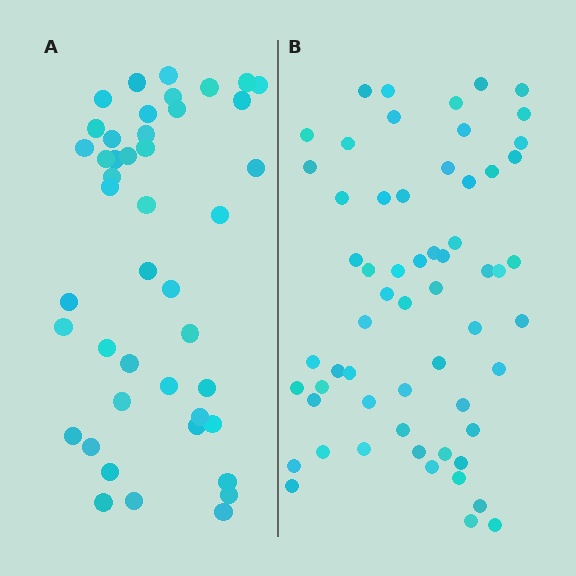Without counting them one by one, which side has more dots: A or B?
Region B (the right region) has more dots.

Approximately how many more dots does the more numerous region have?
Region B has approximately 15 more dots than region A.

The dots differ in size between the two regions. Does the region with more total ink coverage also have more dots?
No. Region A has more total ink coverage because its dots are larger, but region B actually contains more individual dots. Total area can be misleading — the number of items is what matters here.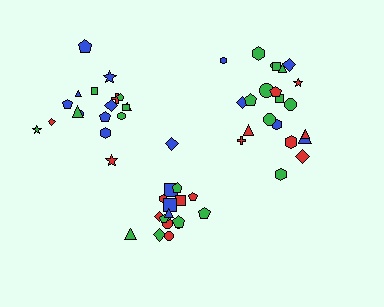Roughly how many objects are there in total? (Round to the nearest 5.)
Roughly 60 objects in total.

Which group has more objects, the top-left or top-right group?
The top-right group.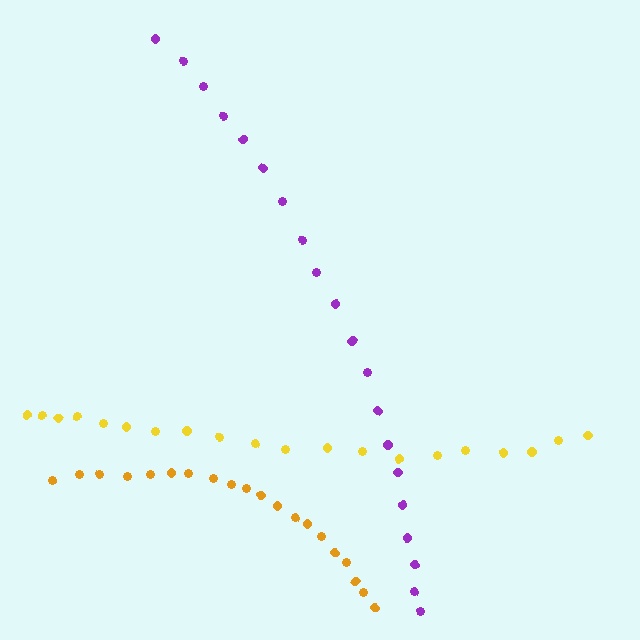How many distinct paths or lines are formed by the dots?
There are 3 distinct paths.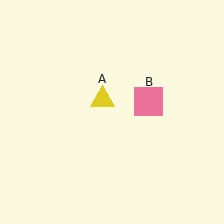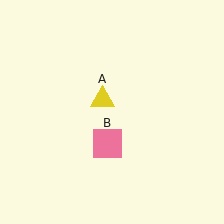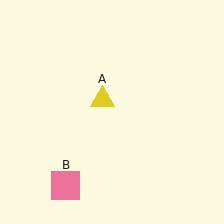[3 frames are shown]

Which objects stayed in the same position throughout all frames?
Yellow triangle (object A) remained stationary.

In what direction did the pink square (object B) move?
The pink square (object B) moved down and to the left.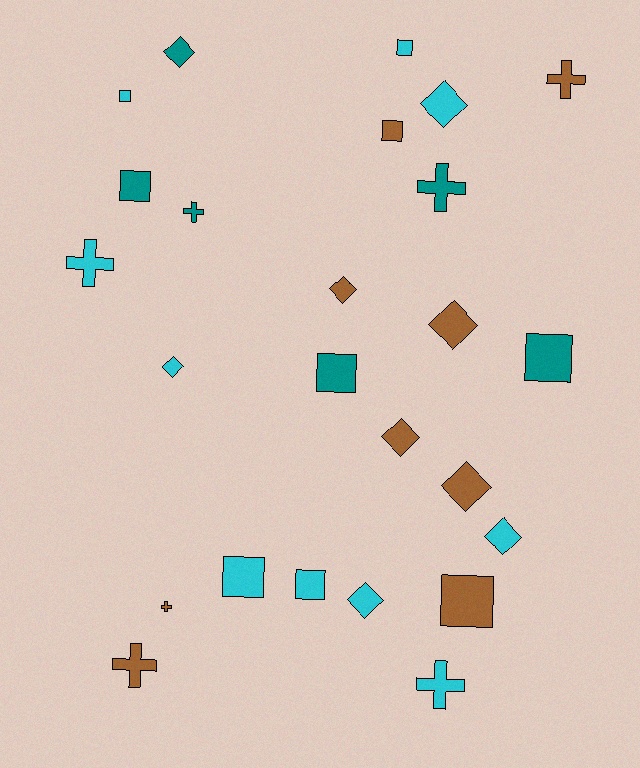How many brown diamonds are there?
There are 4 brown diamonds.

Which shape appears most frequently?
Square, with 9 objects.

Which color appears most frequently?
Cyan, with 10 objects.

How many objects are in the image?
There are 25 objects.